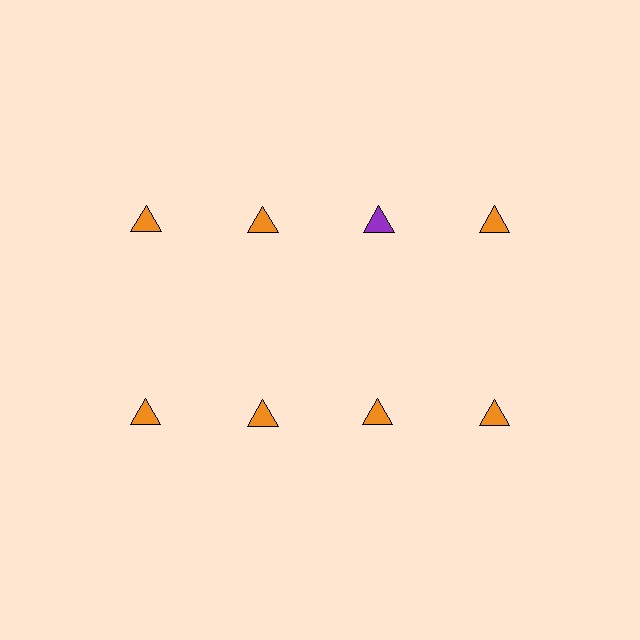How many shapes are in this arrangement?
There are 8 shapes arranged in a grid pattern.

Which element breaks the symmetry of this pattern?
The purple triangle in the top row, center column breaks the symmetry. All other shapes are orange triangles.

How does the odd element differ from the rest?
It has a different color: purple instead of orange.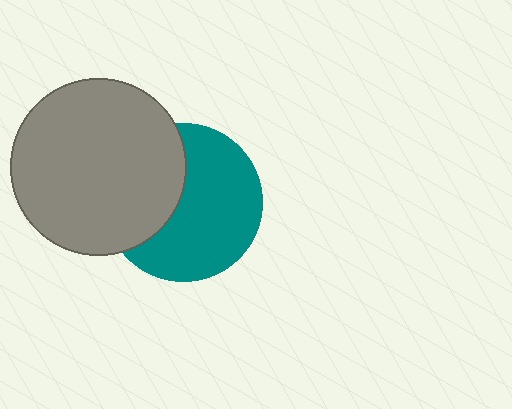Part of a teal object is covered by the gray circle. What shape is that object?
It is a circle.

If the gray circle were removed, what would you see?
You would see the complete teal circle.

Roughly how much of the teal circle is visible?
About half of it is visible (roughly 62%).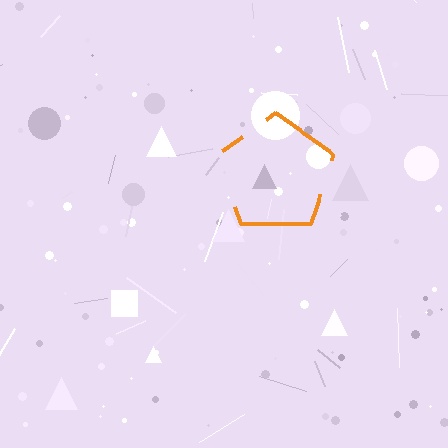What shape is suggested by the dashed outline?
The dashed outline suggests a pentagon.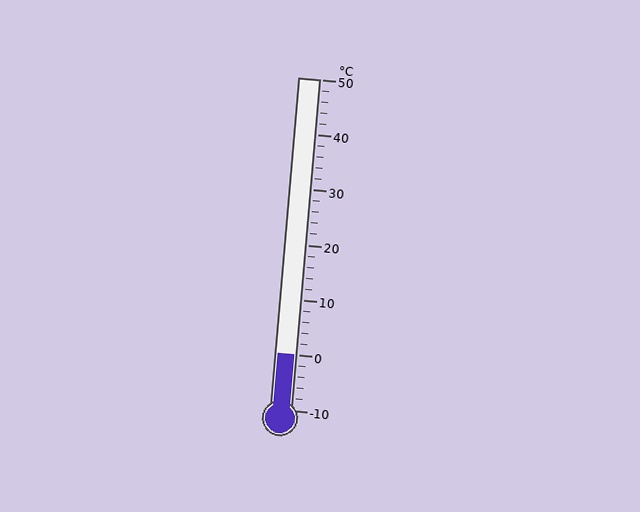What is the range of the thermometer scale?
The thermometer scale ranges from -10°C to 50°C.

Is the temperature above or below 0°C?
The temperature is at 0°C.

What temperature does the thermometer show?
The thermometer shows approximately 0°C.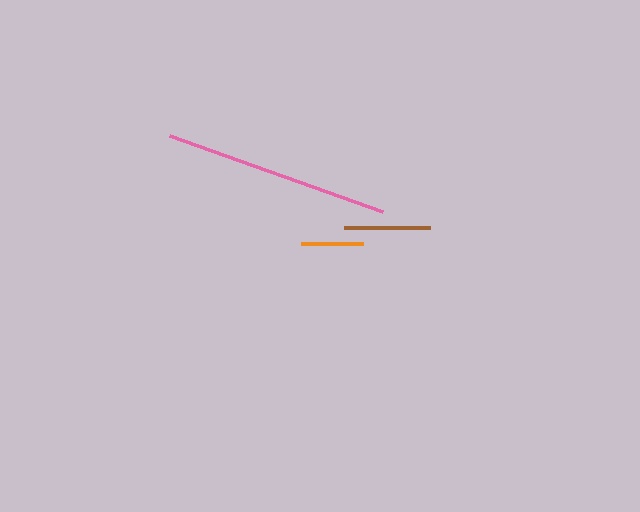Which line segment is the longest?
The pink line is the longest at approximately 226 pixels.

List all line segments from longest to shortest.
From longest to shortest: pink, brown, orange.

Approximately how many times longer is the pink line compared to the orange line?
The pink line is approximately 3.7 times the length of the orange line.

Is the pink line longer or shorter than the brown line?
The pink line is longer than the brown line.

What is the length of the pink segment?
The pink segment is approximately 226 pixels long.